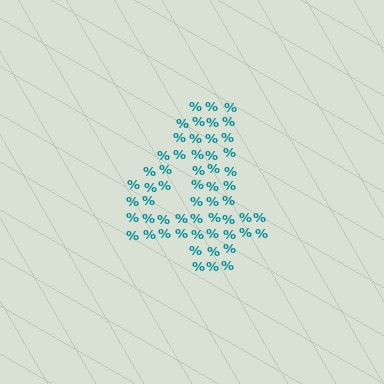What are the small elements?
The small elements are percent signs.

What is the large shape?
The large shape is the digit 4.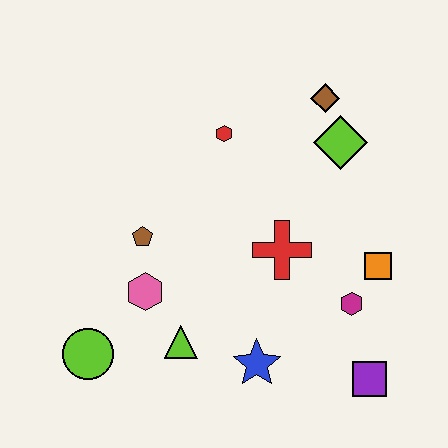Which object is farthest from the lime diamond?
The lime circle is farthest from the lime diamond.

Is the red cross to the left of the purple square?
Yes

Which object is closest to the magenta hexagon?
The orange square is closest to the magenta hexagon.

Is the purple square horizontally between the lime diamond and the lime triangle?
No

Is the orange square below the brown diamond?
Yes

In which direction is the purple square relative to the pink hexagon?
The purple square is to the right of the pink hexagon.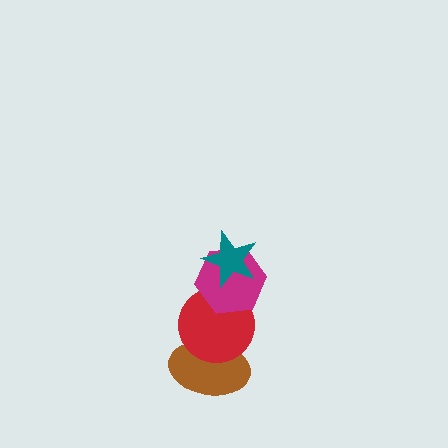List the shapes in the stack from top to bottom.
From top to bottom: the teal star, the magenta hexagon, the red circle, the brown ellipse.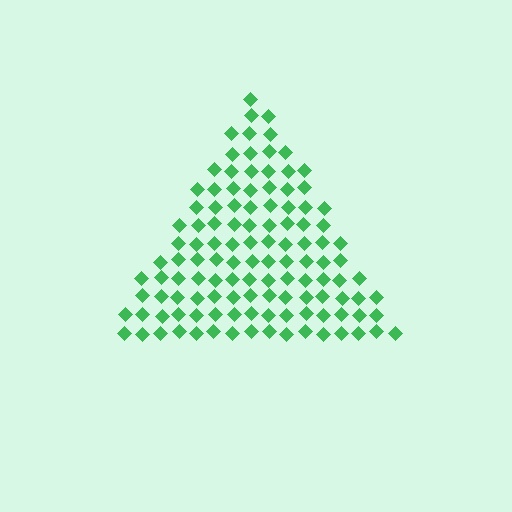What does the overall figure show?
The overall figure shows a triangle.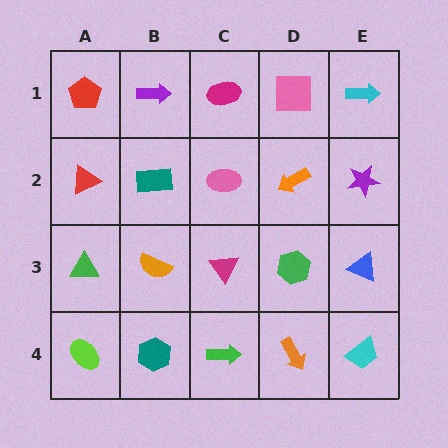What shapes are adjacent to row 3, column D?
An orange arrow (row 2, column D), an orange arrow (row 4, column D), a magenta triangle (row 3, column C), a blue triangle (row 3, column E).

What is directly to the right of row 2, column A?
A teal rectangle.